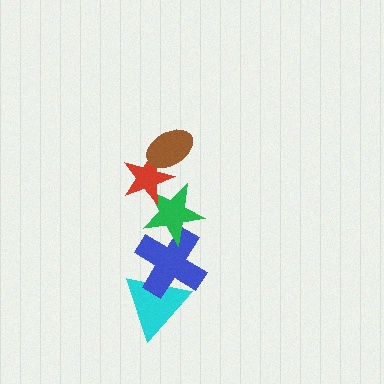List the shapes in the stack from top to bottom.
From top to bottom: the brown ellipse, the red star, the green star, the blue cross, the cyan triangle.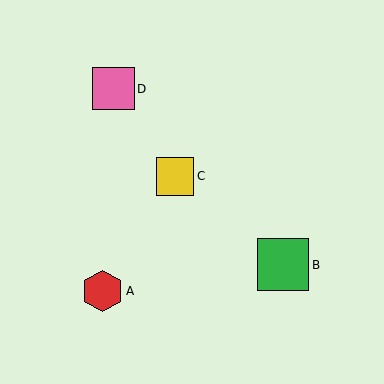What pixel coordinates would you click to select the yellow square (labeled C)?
Click at (175, 176) to select the yellow square C.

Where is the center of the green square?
The center of the green square is at (283, 265).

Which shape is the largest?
The green square (labeled B) is the largest.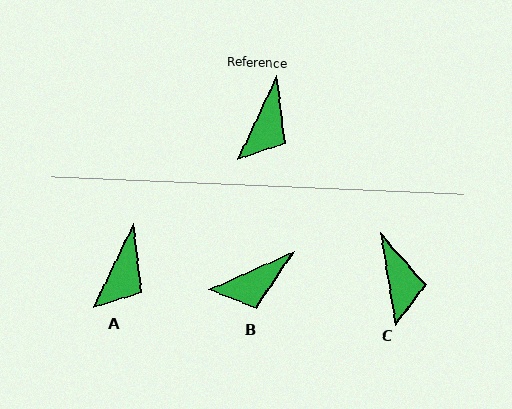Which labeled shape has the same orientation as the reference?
A.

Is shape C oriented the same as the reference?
No, it is off by about 35 degrees.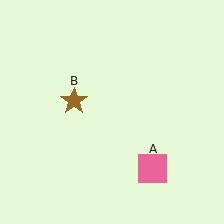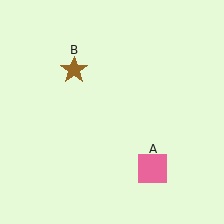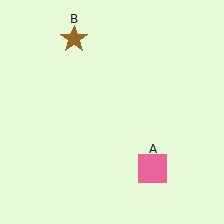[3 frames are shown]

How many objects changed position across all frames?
1 object changed position: brown star (object B).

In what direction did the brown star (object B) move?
The brown star (object B) moved up.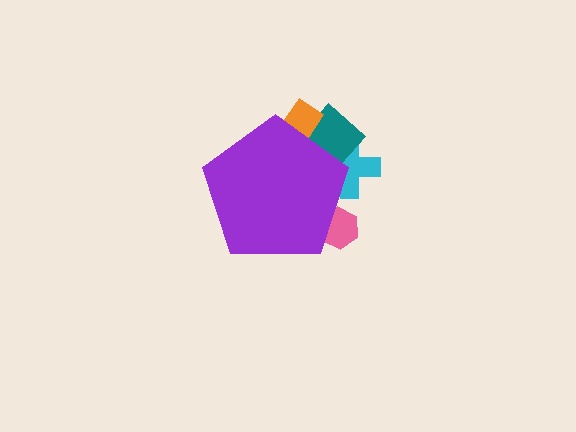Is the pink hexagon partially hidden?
Yes, the pink hexagon is partially hidden behind the purple pentagon.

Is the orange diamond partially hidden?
Yes, the orange diamond is partially hidden behind the purple pentagon.